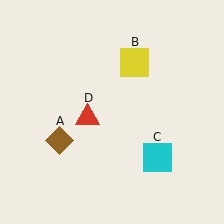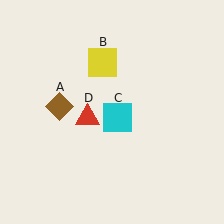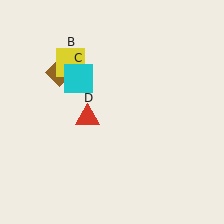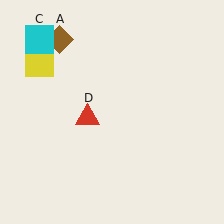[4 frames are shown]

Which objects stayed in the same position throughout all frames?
Red triangle (object D) remained stationary.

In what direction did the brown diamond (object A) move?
The brown diamond (object A) moved up.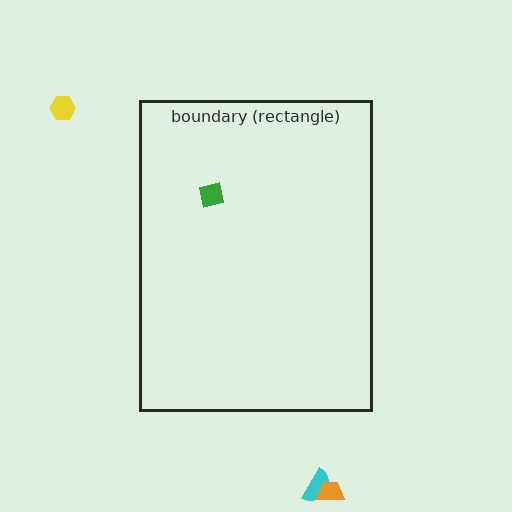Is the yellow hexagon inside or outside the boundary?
Outside.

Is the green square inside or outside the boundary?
Inside.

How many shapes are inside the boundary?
1 inside, 3 outside.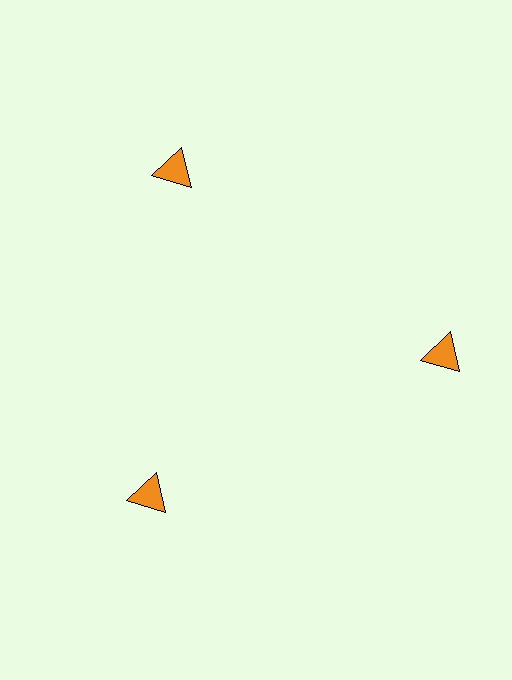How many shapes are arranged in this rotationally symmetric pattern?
There are 3 shapes, arranged in 3 groups of 1.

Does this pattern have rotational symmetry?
Yes, this pattern has 3-fold rotational symmetry. It looks the same after rotating 120 degrees around the center.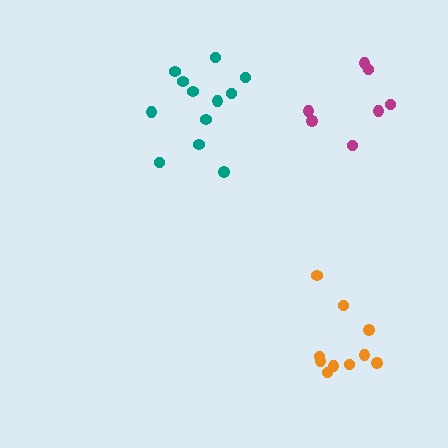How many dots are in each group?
Group 1: 10 dots, Group 2: 12 dots, Group 3: 7 dots (29 total).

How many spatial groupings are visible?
There are 3 spatial groupings.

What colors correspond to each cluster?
The clusters are colored: orange, teal, magenta.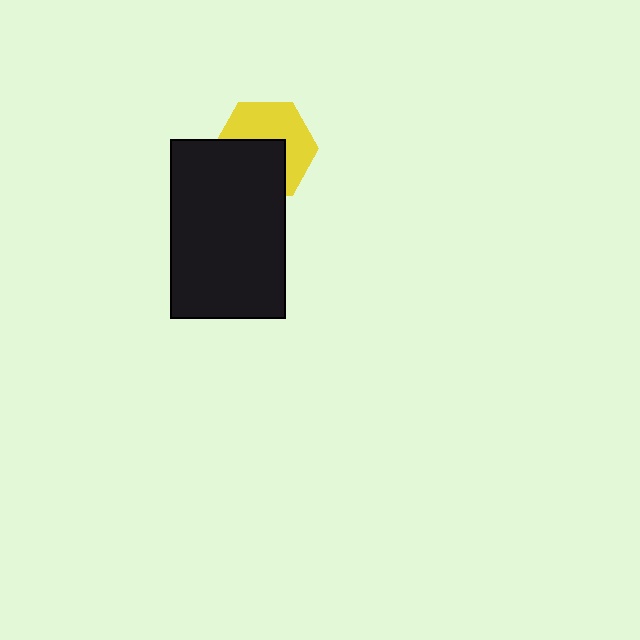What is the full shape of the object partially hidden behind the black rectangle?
The partially hidden object is a yellow hexagon.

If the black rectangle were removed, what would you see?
You would see the complete yellow hexagon.